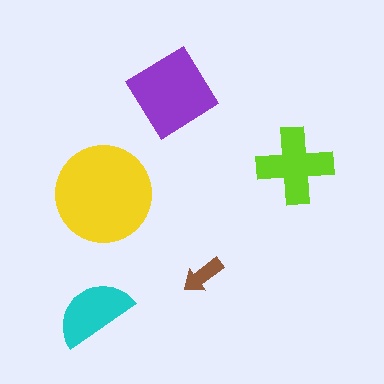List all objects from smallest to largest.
The brown arrow, the cyan semicircle, the lime cross, the purple diamond, the yellow circle.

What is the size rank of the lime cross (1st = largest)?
3rd.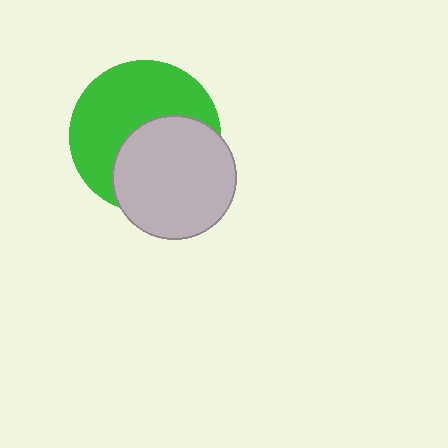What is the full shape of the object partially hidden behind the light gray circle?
The partially hidden object is a green circle.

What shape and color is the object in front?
The object in front is a light gray circle.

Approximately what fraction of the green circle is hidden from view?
Roughly 44% of the green circle is hidden behind the light gray circle.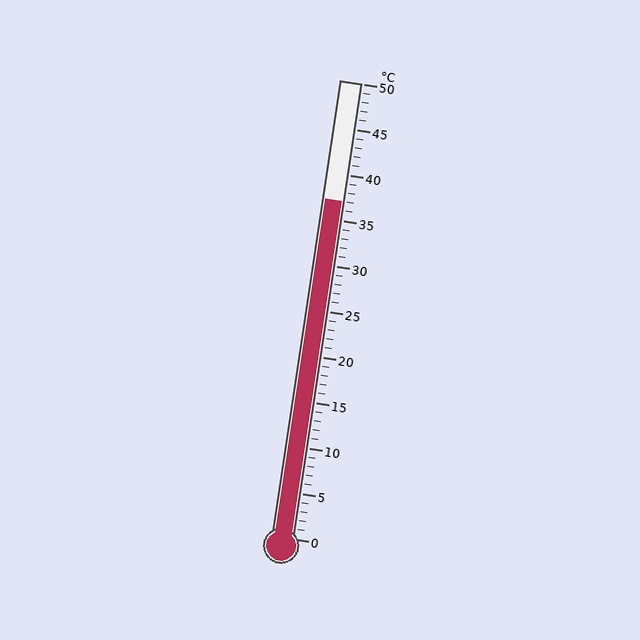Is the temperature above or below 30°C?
The temperature is above 30°C.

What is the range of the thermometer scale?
The thermometer scale ranges from 0°C to 50°C.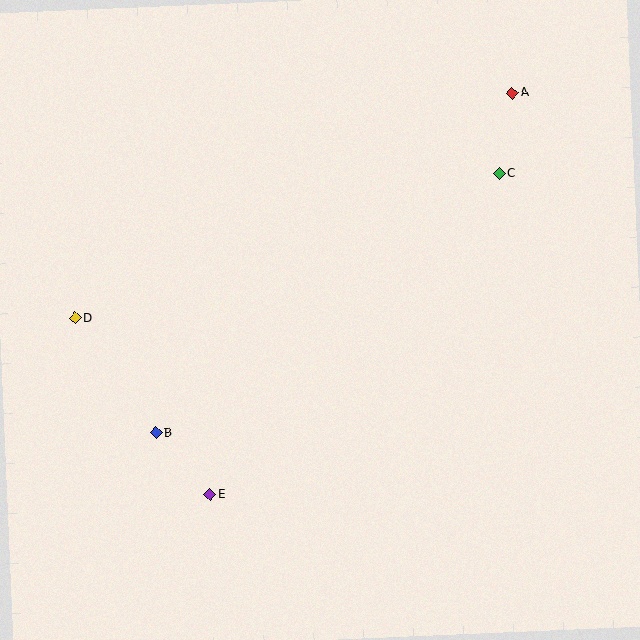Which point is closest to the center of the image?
Point B at (156, 433) is closest to the center.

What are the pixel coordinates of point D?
Point D is at (75, 318).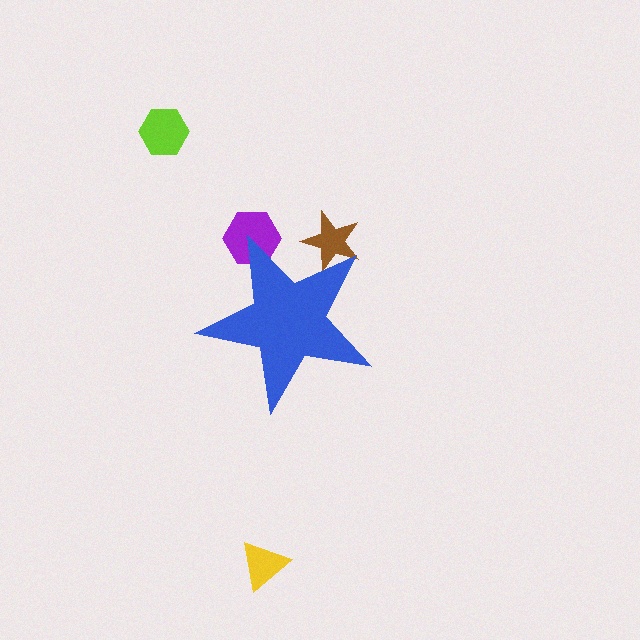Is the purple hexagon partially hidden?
Yes, the purple hexagon is partially hidden behind the blue star.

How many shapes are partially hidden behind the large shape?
2 shapes are partially hidden.